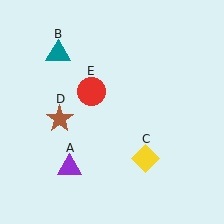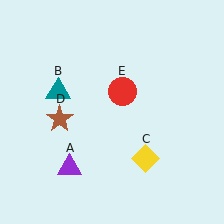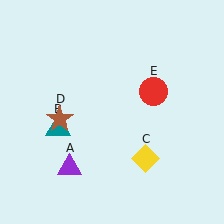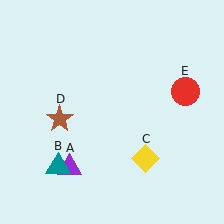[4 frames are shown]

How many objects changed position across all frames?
2 objects changed position: teal triangle (object B), red circle (object E).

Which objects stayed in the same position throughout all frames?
Purple triangle (object A) and yellow diamond (object C) and brown star (object D) remained stationary.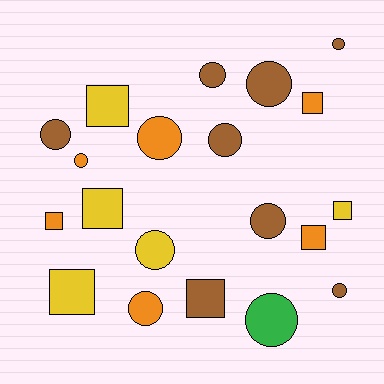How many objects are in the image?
There are 20 objects.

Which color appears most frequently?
Brown, with 8 objects.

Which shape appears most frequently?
Circle, with 12 objects.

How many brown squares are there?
There is 1 brown square.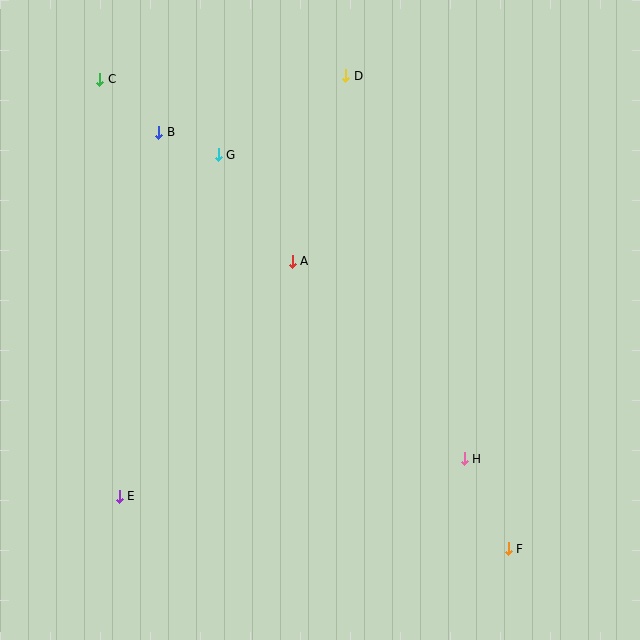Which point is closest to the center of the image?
Point A at (292, 261) is closest to the center.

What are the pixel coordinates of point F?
Point F is at (508, 549).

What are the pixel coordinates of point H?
Point H is at (464, 459).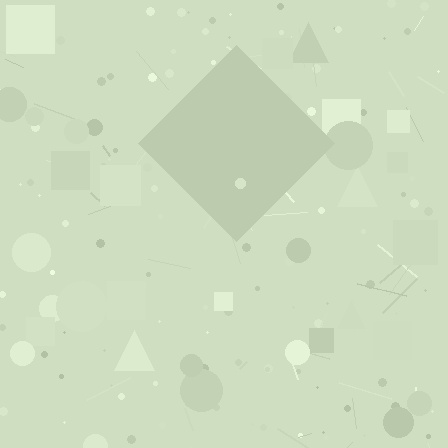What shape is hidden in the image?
A diamond is hidden in the image.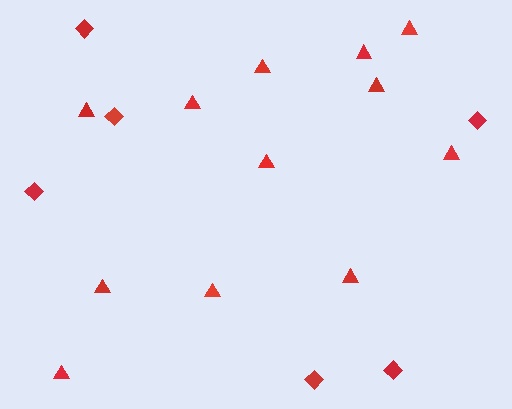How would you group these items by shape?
There are 2 groups: one group of triangles (12) and one group of diamonds (6).